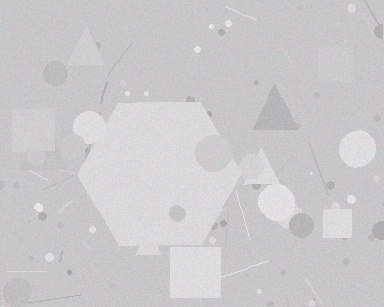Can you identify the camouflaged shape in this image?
The camouflaged shape is a hexagon.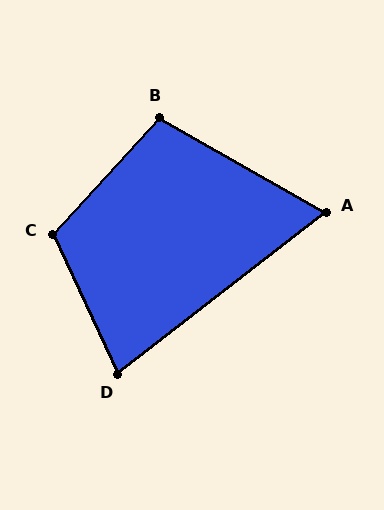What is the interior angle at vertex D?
Approximately 77 degrees (acute).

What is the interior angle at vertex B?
Approximately 103 degrees (obtuse).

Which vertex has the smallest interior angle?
A, at approximately 67 degrees.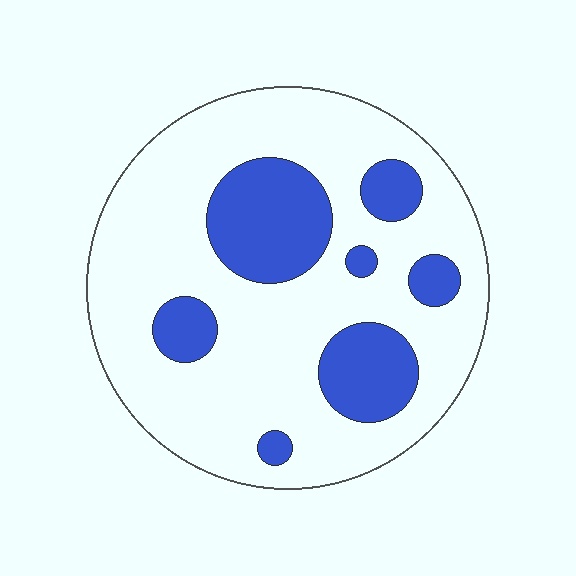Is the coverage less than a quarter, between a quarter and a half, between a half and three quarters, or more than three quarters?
Less than a quarter.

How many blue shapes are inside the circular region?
7.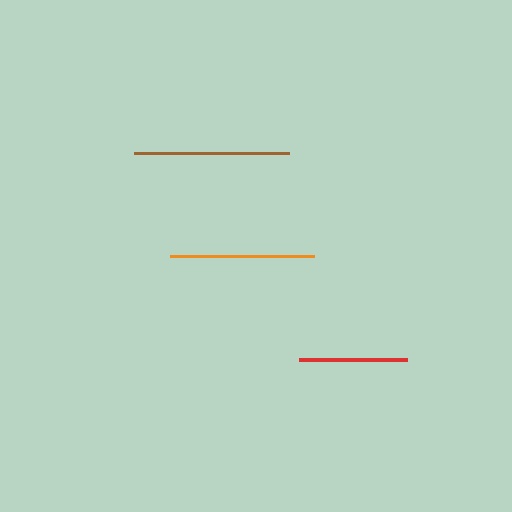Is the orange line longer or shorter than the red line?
The orange line is longer than the red line.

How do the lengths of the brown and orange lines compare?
The brown and orange lines are approximately the same length.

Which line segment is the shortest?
The red line is the shortest at approximately 109 pixels.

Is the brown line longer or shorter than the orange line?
The brown line is longer than the orange line.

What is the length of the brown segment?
The brown segment is approximately 155 pixels long.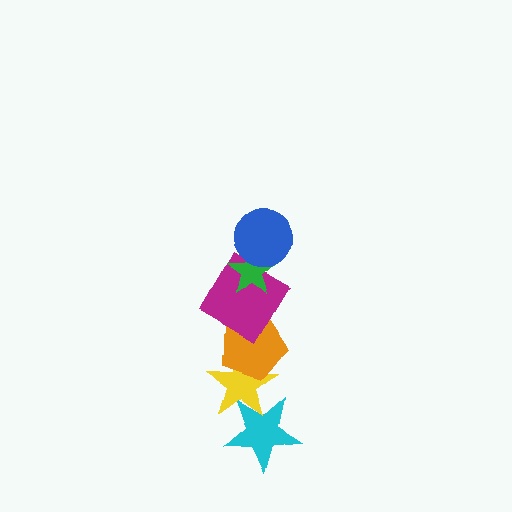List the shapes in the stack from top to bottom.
From top to bottom: the blue circle, the green star, the magenta diamond, the orange pentagon, the yellow star, the cyan star.